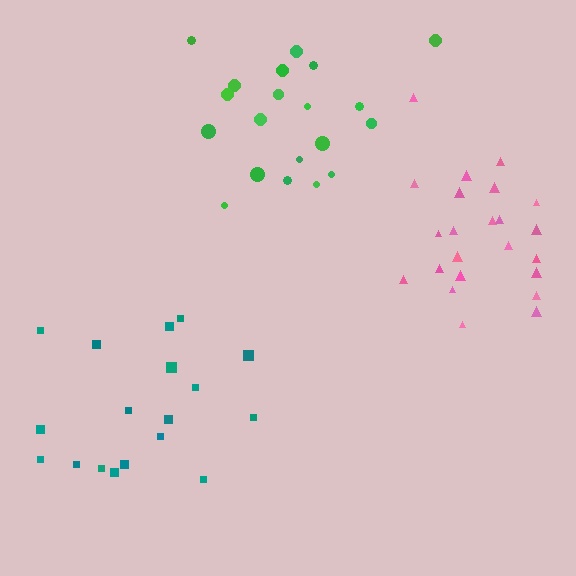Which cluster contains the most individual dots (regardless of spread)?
Pink (23).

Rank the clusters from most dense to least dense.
pink, green, teal.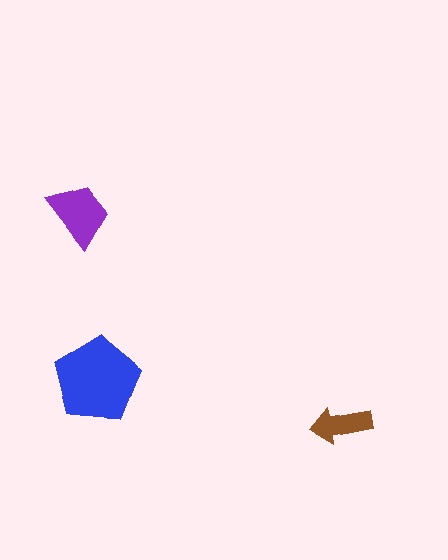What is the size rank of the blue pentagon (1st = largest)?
1st.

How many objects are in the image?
There are 3 objects in the image.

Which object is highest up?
The purple trapezoid is topmost.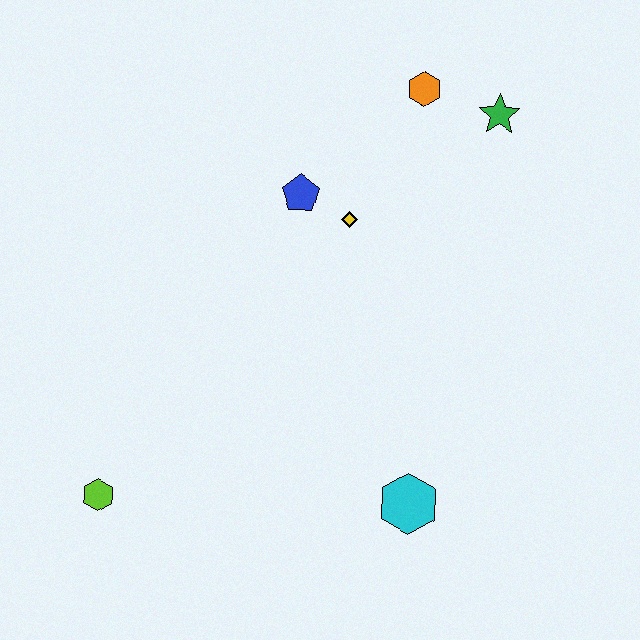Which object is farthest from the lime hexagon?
The green star is farthest from the lime hexagon.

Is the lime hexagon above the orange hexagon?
No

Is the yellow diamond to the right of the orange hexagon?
No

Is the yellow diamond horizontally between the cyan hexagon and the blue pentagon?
Yes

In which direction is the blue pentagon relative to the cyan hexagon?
The blue pentagon is above the cyan hexagon.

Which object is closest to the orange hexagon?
The green star is closest to the orange hexagon.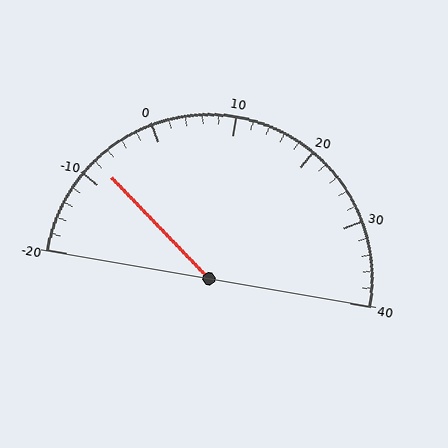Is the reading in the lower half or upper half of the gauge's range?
The reading is in the lower half of the range (-20 to 40).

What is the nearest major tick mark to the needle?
The nearest major tick mark is -10.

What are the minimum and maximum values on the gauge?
The gauge ranges from -20 to 40.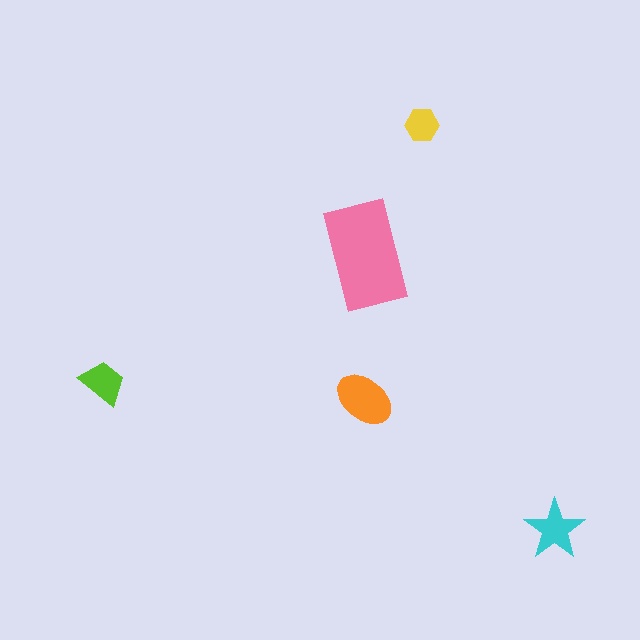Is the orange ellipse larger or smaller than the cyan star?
Larger.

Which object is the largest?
The pink rectangle.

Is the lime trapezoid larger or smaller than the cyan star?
Smaller.